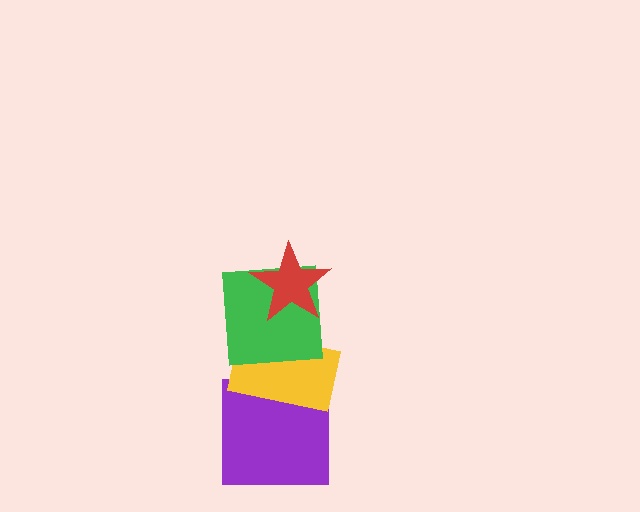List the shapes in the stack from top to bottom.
From top to bottom: the red star, the green square, the yellow rectangle, the purple square.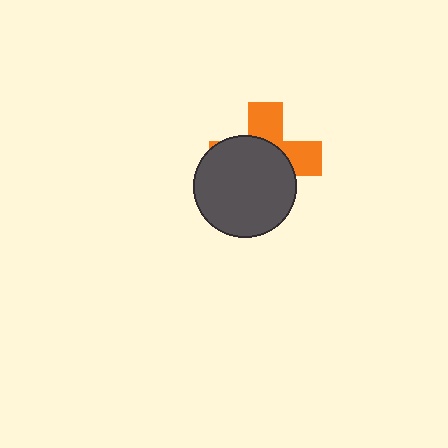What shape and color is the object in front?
The object in front is a dark gray circle.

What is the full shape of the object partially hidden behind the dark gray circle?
The partially hidden object is an orange cross.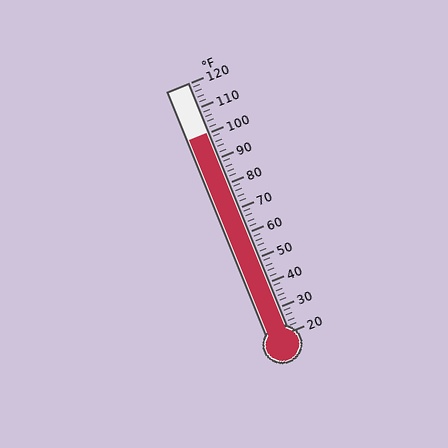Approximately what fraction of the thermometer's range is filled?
The thermometer is filled to approximately 80% of its range.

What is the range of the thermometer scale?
The thermometer scale ranges from 20°F to 120°F.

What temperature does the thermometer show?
The thermometer shows approximately 100°F.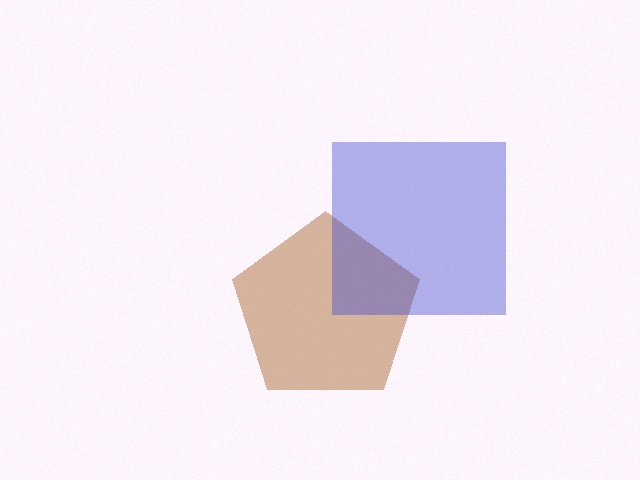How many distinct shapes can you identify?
There are 2 distinct shapes: a brown pentagon, a blue square.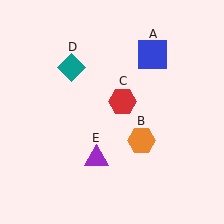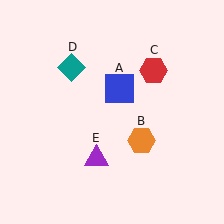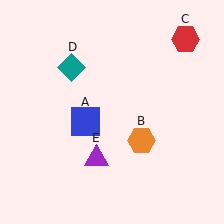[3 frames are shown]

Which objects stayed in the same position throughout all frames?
Orange hexagon (object B) and teal diamond (object D) and purple triangle (object E) remained stationary.